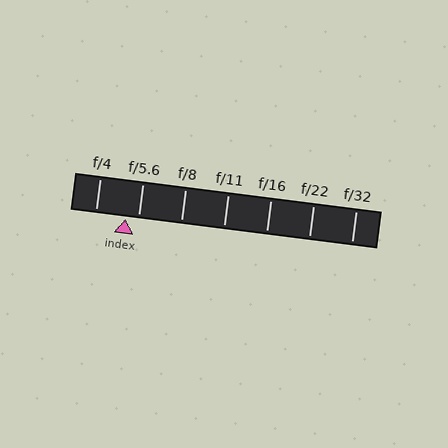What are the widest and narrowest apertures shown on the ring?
The widest aperture shown is f/4 and the narrowest is f/32.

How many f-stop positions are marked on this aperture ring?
There are 7 f-stop positions marked.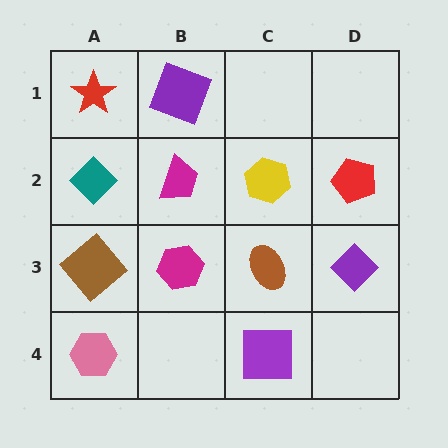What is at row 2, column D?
A red pentagon.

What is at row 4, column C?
A purple square.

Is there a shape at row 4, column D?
No, that cell is empty.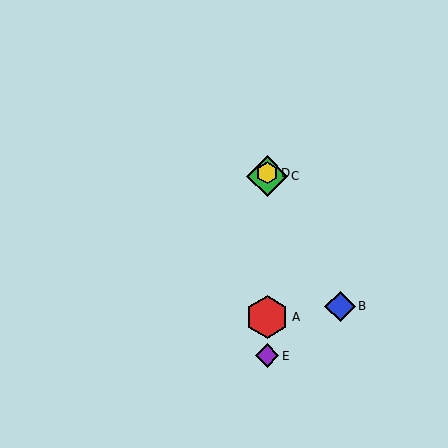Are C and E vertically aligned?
Yes, both are at x≈267.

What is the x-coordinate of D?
Object D is at x≈267.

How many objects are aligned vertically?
4 objects (A, C, D, E) are aligned vertically.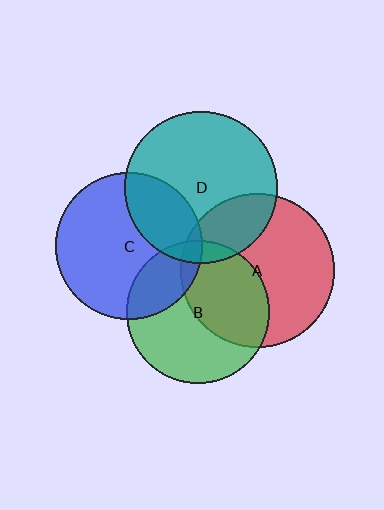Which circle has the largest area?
Circle A (red).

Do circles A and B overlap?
Yes.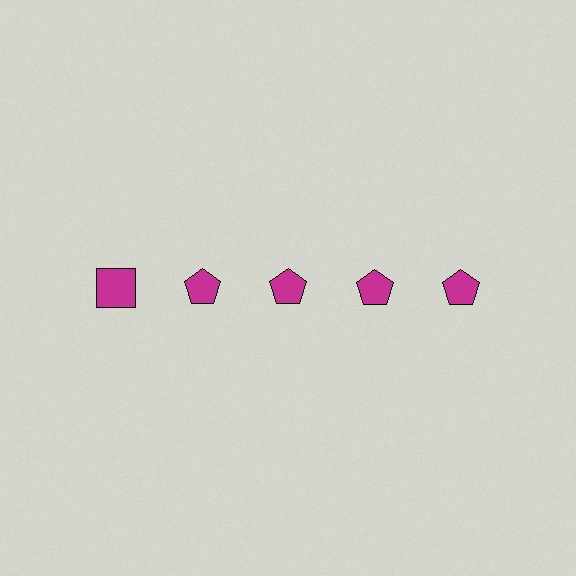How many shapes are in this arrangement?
There are 5 shapes arranged in a grid pattern.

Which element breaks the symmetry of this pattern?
The magenta square in the top row, leftmost column breaks the symmetry. All other shapes are magenta pentagons.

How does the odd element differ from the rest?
It has a different shape: square instead of pentagon.